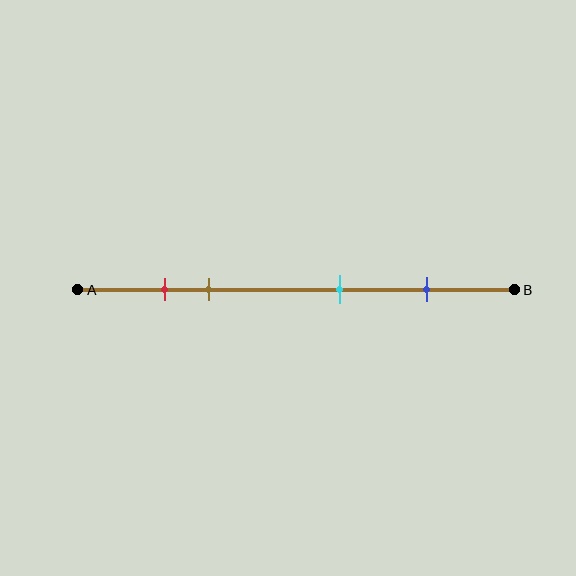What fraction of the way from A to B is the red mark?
The red mark is approximately 20% (0.2) of the way from A to B.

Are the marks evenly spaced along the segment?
No, the marks are not evenly spaced.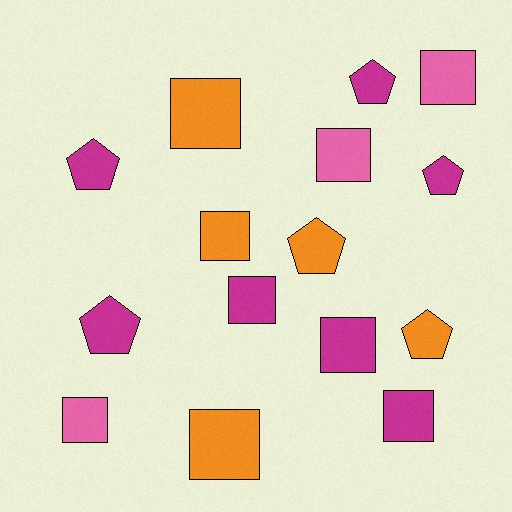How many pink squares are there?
There are 3 pink squares.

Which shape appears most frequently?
Square, with 9 objects.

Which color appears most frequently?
Magenta, with 7 objects.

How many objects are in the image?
There are 15 objects.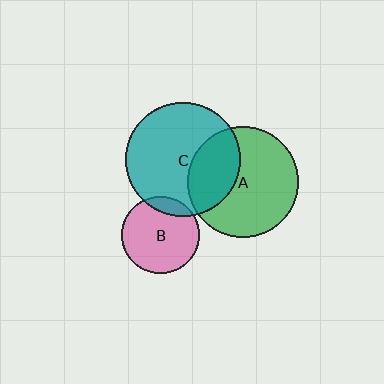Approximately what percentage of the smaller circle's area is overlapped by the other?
Approximately 15%.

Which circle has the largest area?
Circle C (teal).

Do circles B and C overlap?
Yes.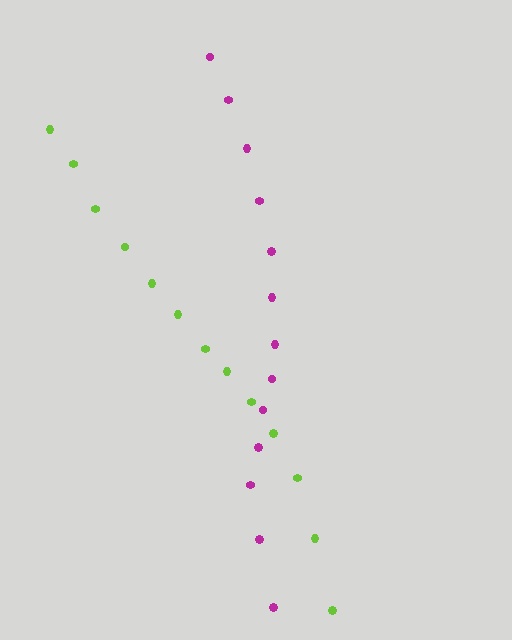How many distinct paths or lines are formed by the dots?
There are 2 distinct paths.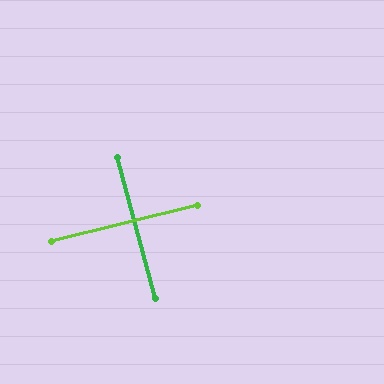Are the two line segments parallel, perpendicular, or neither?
Perpendicular — they meet at approximately 89°.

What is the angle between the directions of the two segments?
Approximately 89 degrees.